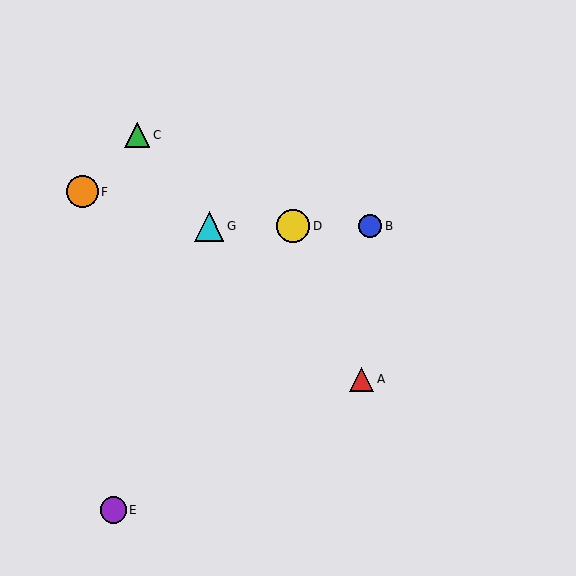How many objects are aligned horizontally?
3 objects (B, D, G) are aligned horizontally.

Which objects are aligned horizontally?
Objects B, D, G are aligned horizontally.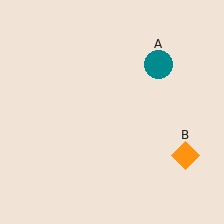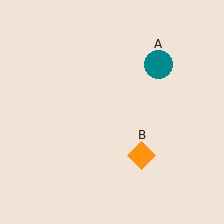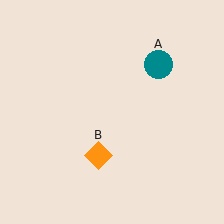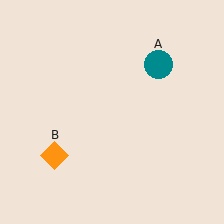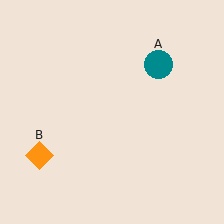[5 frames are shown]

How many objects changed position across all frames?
1 object changed position: orange diamond (object B).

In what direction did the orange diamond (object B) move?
The orange diamond (object B) moved left.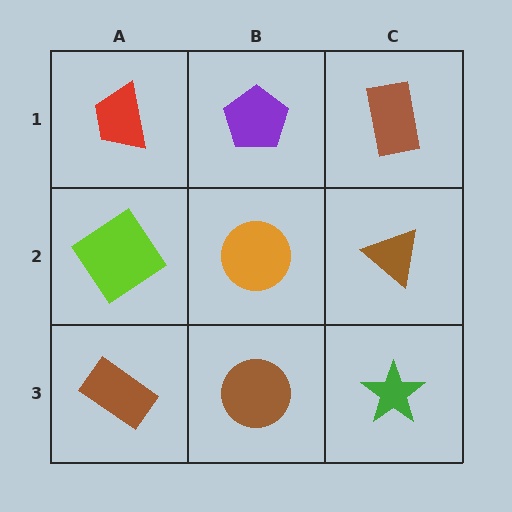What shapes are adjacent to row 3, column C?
A brown triangle (row 2, column C), a brown circle (row 3, column B).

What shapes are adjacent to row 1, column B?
An orange circle (row 2, column B), a red trapezoid (row 1, column A), a brown rectangle (row 1, column C).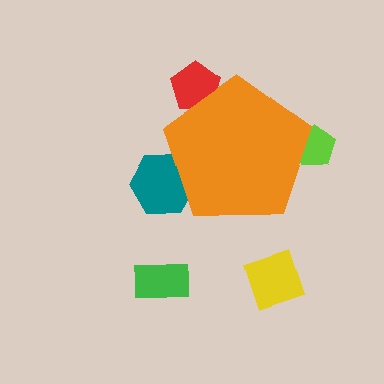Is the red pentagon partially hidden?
Yes, the red pentagon is partially hidden behind the orange pentagon.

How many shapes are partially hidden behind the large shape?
3 shapes are partially hidden.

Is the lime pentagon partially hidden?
Yes, the lime pentagon is partially hidden behind the orange pentagon.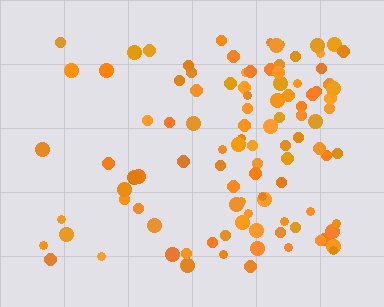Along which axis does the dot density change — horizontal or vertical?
Horizontal.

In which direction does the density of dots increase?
From left to right, with the right side densest.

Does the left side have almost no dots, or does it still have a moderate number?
Still a moderate number, just noticeably fewer than the right.